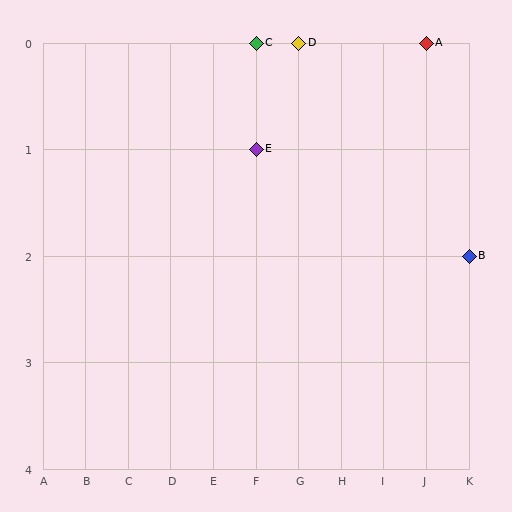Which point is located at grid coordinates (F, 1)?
Point E is at (F, 1).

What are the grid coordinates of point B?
Point B is at grid coordinates (K, 2).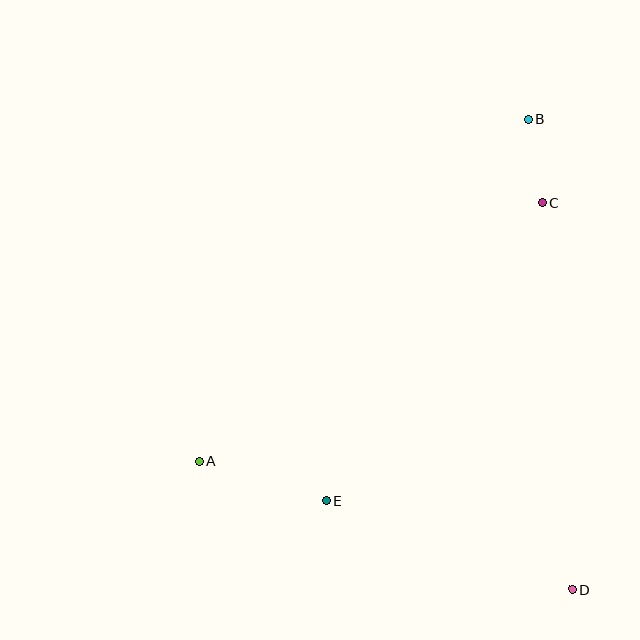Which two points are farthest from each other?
Points A and B are farthest from each other.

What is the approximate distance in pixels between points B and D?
The distance between B and D is approximately 472 pixels.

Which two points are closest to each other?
Points B and C are closest to each other.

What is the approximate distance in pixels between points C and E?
The distance between C and E is approximately 368 pixels.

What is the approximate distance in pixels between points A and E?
The distance between A and E is approximately 134 pixels.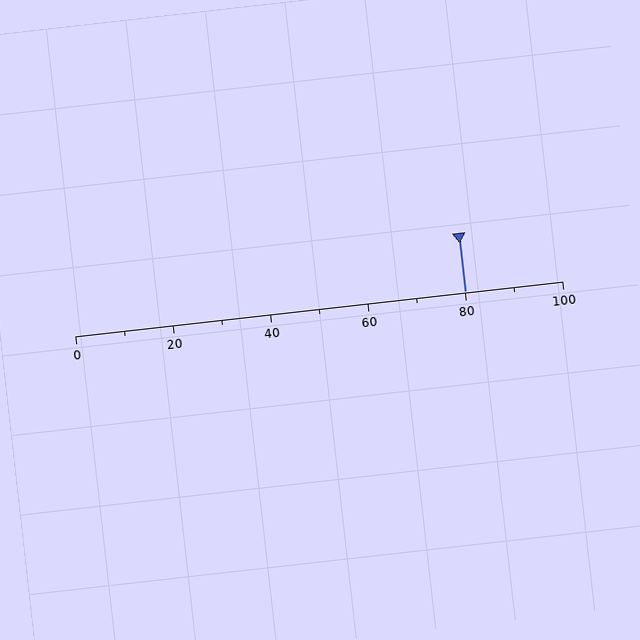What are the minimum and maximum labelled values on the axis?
The axis runs from 0 to 100.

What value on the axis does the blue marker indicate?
The marker indicates approximately 80.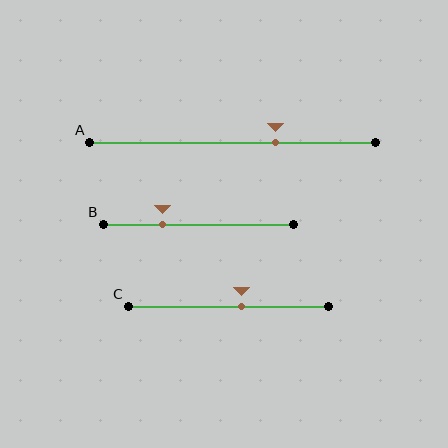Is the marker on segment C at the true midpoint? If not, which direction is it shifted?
No, the marker on segment C is shifted to the right by about 7% of the segment length.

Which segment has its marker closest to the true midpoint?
Segment C has its marker closest to the true midpoint.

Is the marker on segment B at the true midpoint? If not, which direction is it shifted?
No, the marker on segment B is shifted to the left by about 19% of the segment length.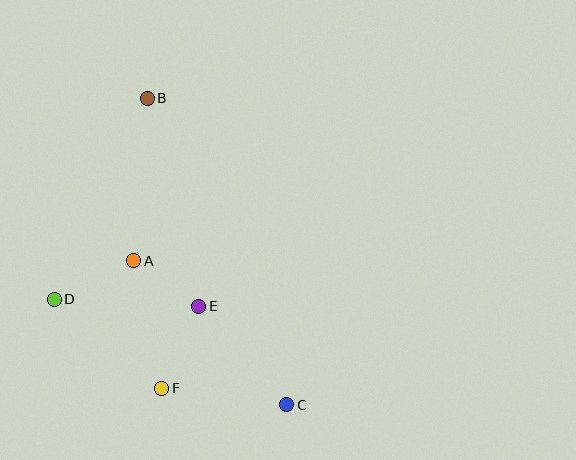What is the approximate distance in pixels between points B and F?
The distance between B and F is approximately 291 pixels.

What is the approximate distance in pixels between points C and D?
The distance between C and D is approximately 255 pixels.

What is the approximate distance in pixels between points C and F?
The distance between C and F is approximately 126 pixels.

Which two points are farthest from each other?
Points B and C are farthest from each other.